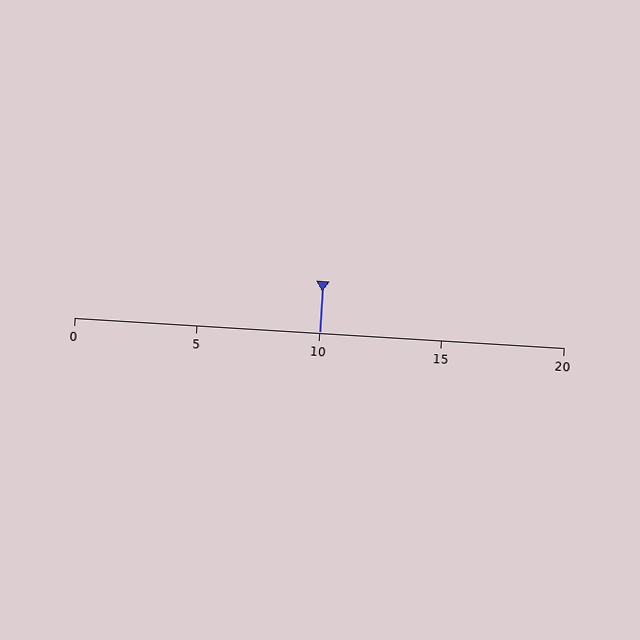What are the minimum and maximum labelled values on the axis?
The axis runs from 0 to 20.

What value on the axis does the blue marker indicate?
The marker indicates approximately 10.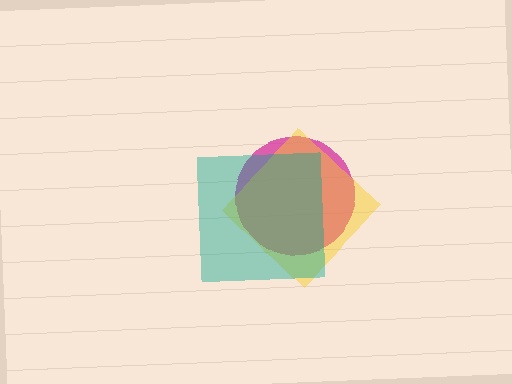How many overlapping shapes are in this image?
There are 3 overlapping shapes in the image.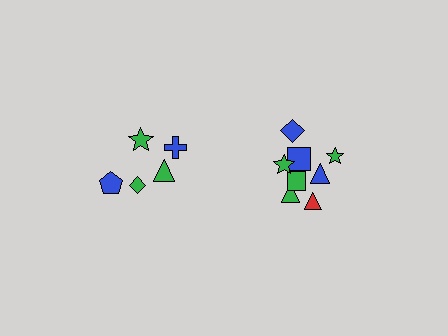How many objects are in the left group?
There are 5 objects.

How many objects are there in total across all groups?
There are 13 objects.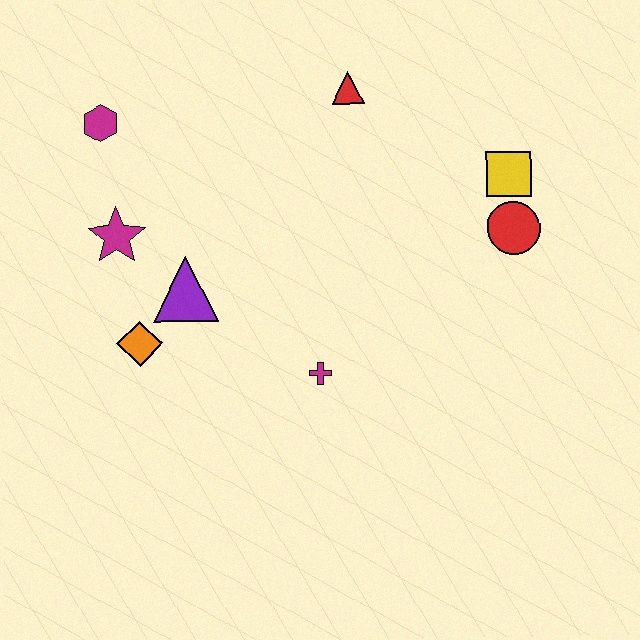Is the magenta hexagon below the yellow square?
No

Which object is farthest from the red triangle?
The orange diamond is farthest from the red triangle.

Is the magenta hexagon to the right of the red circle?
No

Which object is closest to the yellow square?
The red circle is closest to the yellow square.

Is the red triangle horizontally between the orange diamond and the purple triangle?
No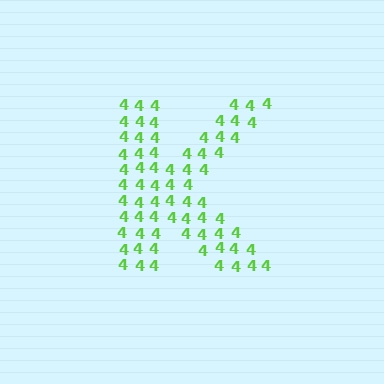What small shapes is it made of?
It is made of small digit 4's.